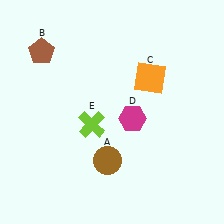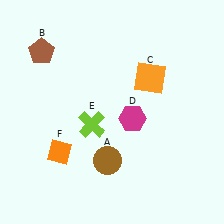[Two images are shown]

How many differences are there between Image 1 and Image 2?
There is 1 difference between the two images.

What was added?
An orange diamond (F) was added in Image 2.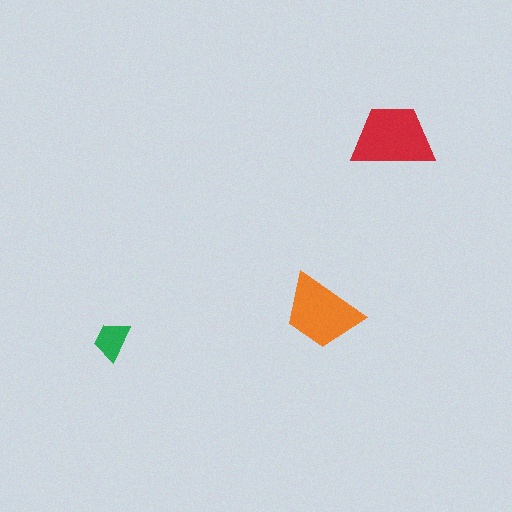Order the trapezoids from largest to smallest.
the red one, the orange one, the green one.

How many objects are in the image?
There are 3 objects in the image.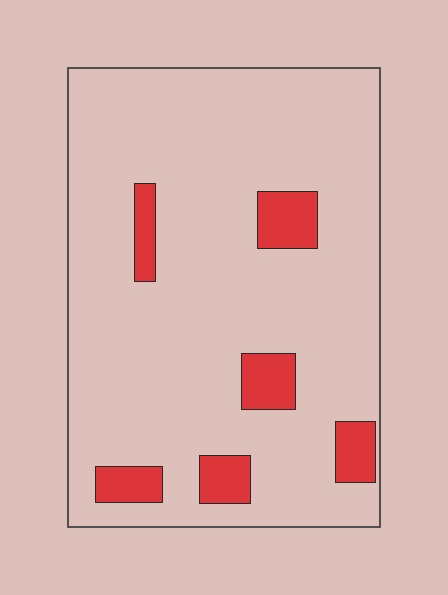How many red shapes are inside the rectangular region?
6.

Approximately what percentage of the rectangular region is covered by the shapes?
Approximately 10%.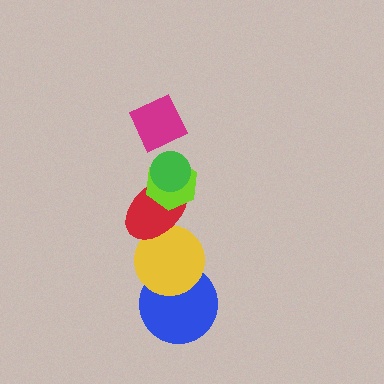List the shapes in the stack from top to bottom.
From top to bottom: the green circle, the magenta diamond, the lime hexagon, the red ellipse, the yellow circle, the blue circle.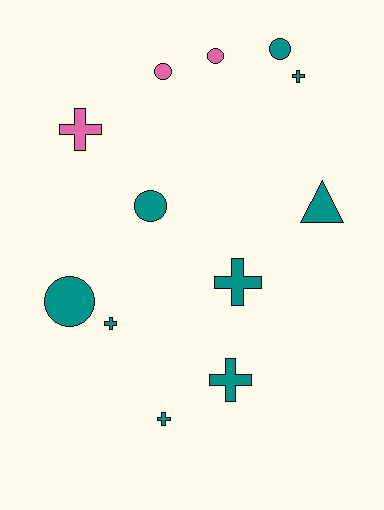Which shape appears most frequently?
Cross, with 6 objects.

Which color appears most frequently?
Teal, with 9 objects.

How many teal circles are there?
There are 3 teal circles.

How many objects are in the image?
There are 12 objects.